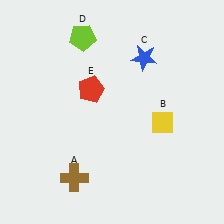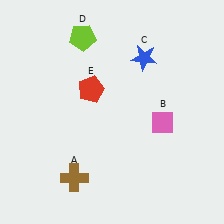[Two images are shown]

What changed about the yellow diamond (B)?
In Image 1, B is yellow. In Image 2, it changed to pink.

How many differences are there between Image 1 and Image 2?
There is 1 difference between the two images.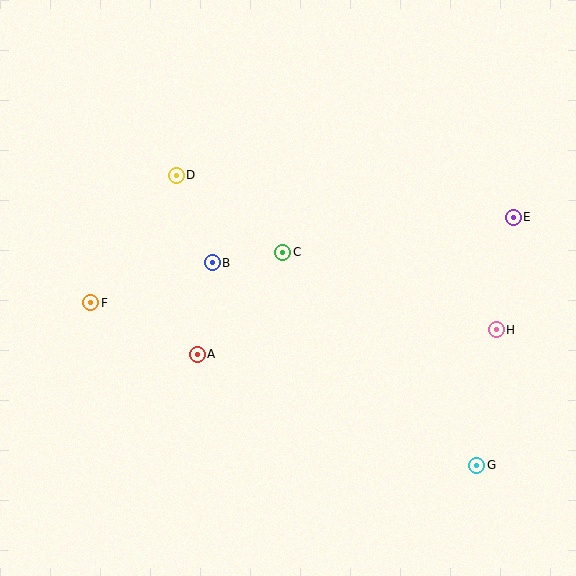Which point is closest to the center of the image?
Point C at (283, 252) is closest to the center.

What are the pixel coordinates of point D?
Point D is at (176, 175).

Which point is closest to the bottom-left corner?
Point F is closest to the bottom-left corner.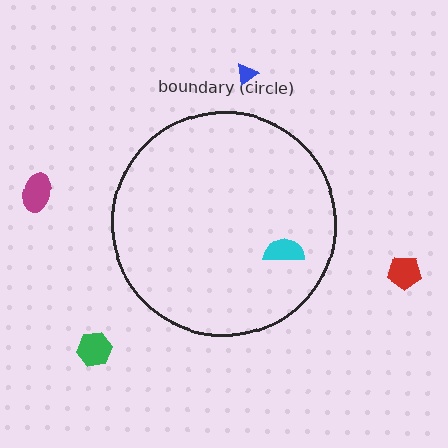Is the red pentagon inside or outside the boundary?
Outside.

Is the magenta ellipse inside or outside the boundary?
Outside.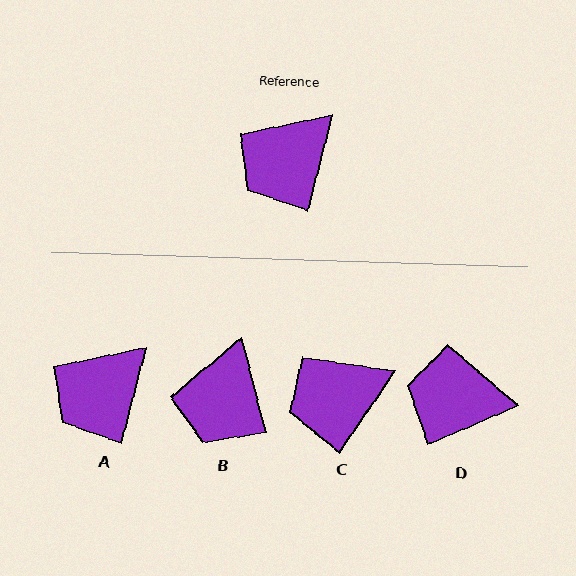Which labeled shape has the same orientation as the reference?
A.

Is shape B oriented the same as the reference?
No, it is off by about 28 degrees.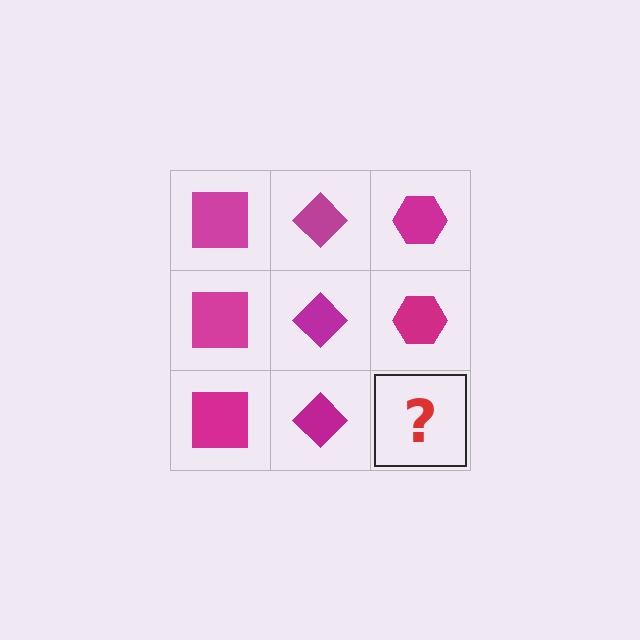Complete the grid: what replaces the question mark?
The question mark should be replaced with a magenta hexagon.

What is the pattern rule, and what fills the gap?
The rule is that each column has a consistent shape. The gap should be filled with a magenta hexagon.